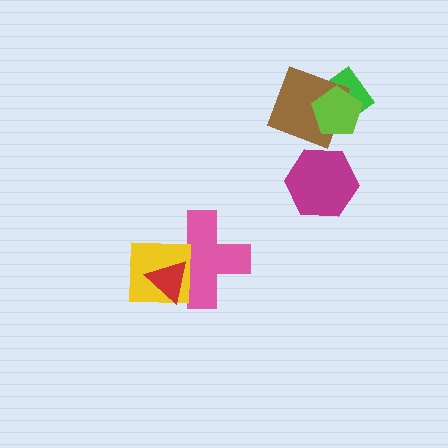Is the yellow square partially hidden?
Yes, it is partially covered by another shape.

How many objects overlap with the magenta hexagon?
0 objects overlap with the magenta hexagon.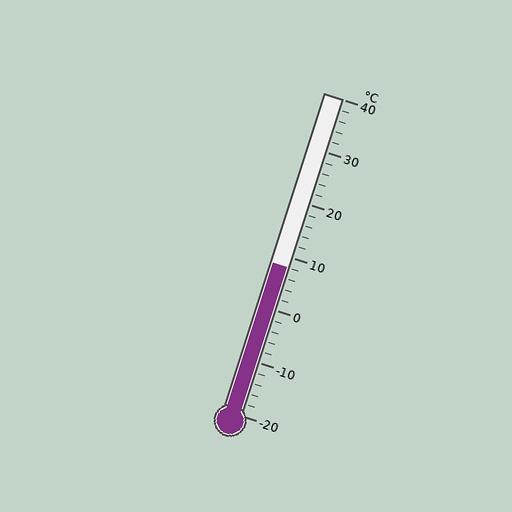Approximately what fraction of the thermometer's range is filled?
The thermometer is filled to approximately 45% of its range.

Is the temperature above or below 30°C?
The temperature is below 30°C.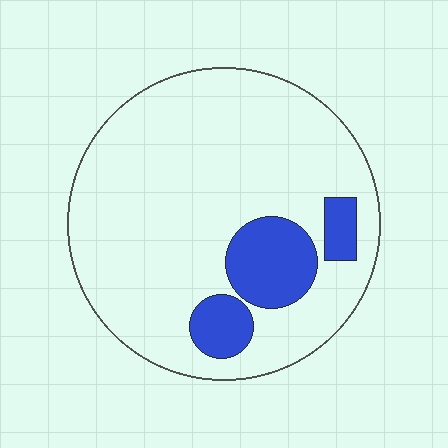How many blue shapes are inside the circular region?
3.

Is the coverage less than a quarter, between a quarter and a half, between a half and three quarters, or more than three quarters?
Less than a quarter.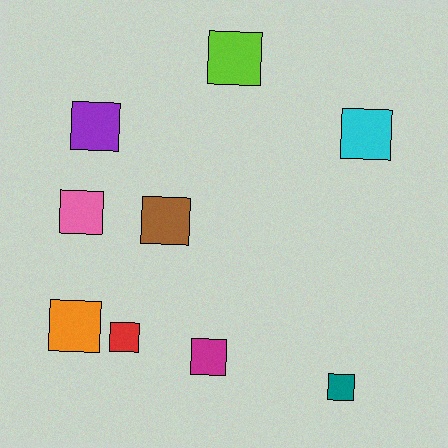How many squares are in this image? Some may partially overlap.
There are 9 squares.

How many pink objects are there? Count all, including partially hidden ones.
There is 1 pink object.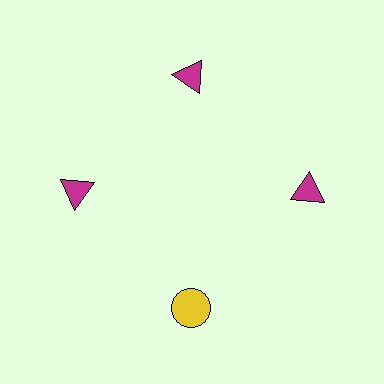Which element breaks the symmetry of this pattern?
The yellow circle at roughly the 6 o'clock position breaks the symmetry. All other shapes are magenta triangles.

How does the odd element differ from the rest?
It differs in both color (yellow instead of magenta) and shape (circle instead of triangle).